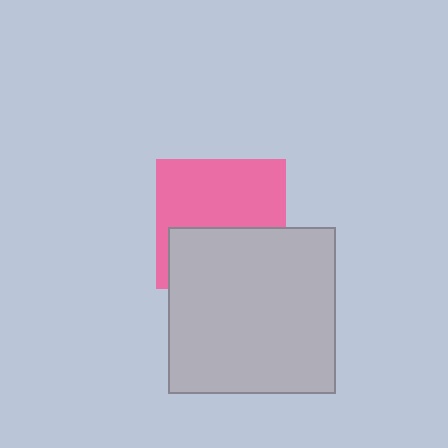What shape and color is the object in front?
The object in front is a light gray square.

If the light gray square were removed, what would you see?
You would see the complete pink square.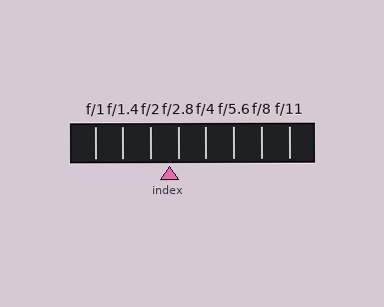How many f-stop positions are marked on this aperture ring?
There are 8 f-stop positions marked.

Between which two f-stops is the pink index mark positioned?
The index mark is between f/2 and f/2.8.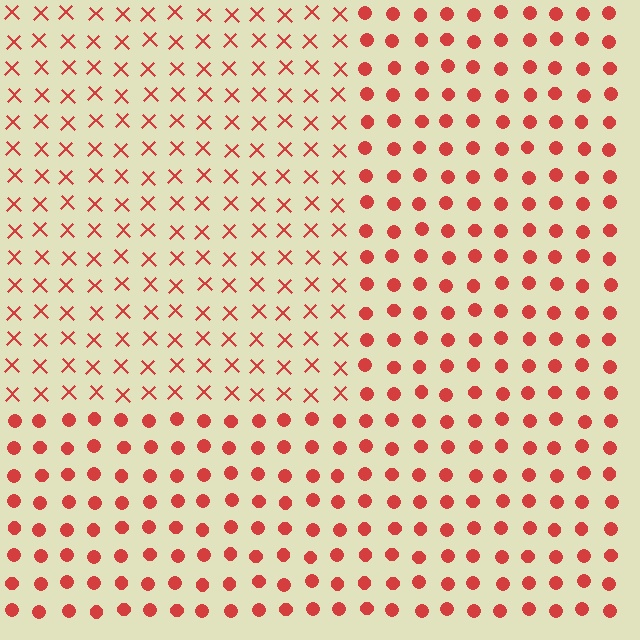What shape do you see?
I see a rectangle.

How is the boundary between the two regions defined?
The boundary is defined by a change in element shape: X marks inside vs. circles outside. All elements share the same color and spacing.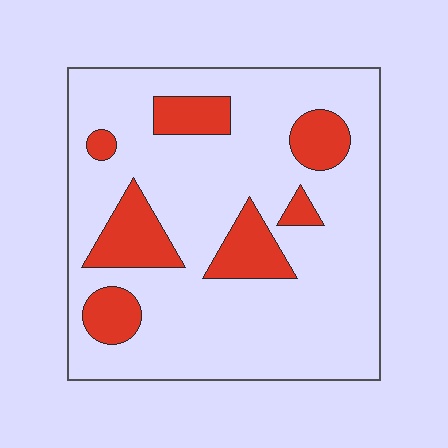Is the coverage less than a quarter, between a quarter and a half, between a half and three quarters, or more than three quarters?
Less than a quarter.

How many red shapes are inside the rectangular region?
7.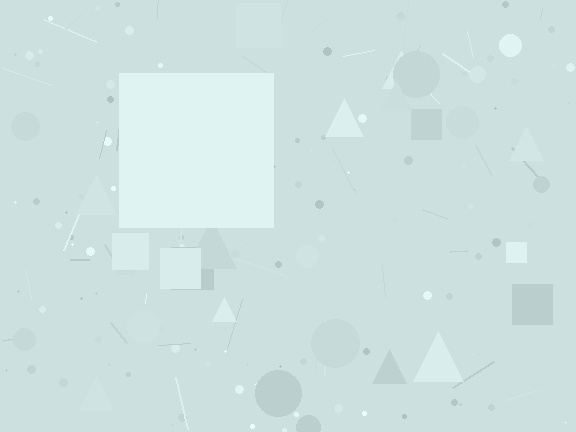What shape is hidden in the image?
A square is hidden in the image.